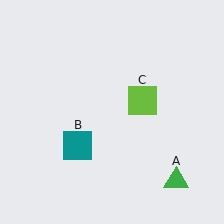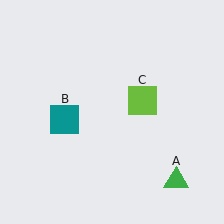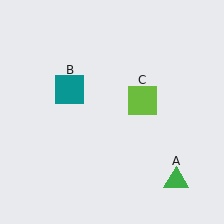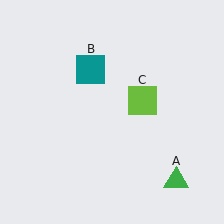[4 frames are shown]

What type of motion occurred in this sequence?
The teal square (object B) rotated clockwise around the center of the scene.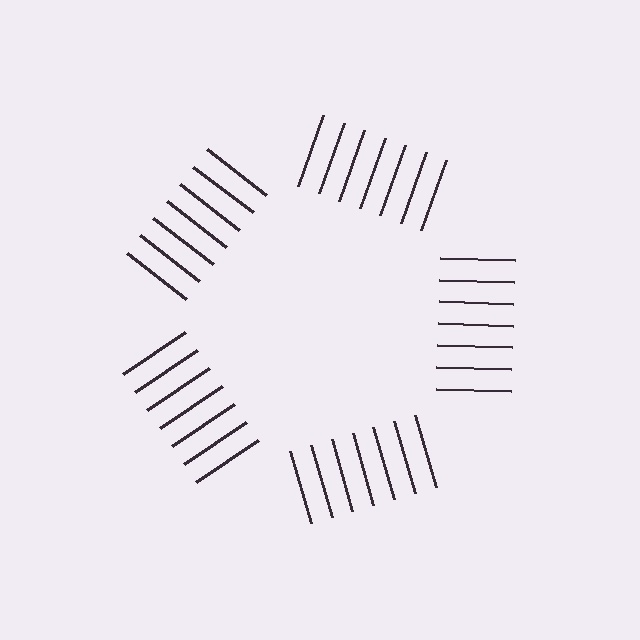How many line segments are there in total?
35 — 7 along each of the 5 edges.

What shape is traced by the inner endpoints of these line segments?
An illusory pentagon — the line segments terminate on its edges but no continuous stroke is drawn.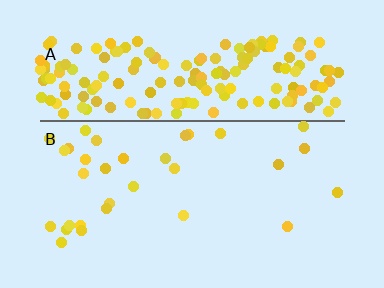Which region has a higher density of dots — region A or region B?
A (the top).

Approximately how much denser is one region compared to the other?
Approximately 6.4× — region A over region B.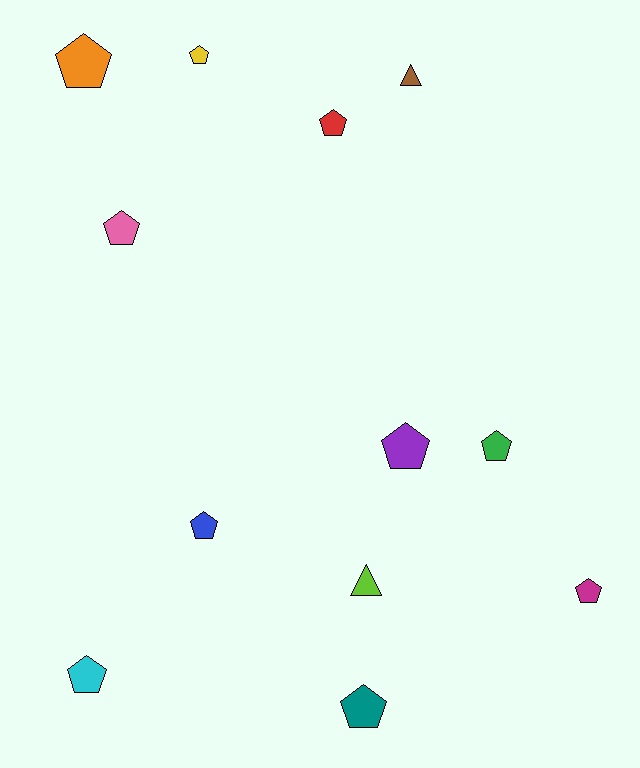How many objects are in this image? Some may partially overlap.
There are 12 objects.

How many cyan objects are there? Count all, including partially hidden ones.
There is 1 cyan object.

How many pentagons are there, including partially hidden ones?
There are 10 pentagons.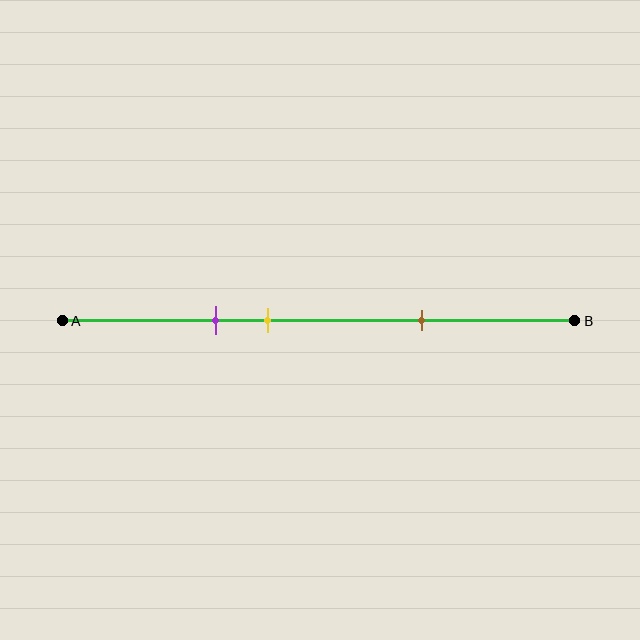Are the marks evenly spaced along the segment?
No, the marks are not evenly spaced.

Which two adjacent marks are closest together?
The purple and yellow marks are the closest adjacent pair.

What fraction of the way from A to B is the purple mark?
The purple mark is approximately 30% (0.3) of the way from A to B.